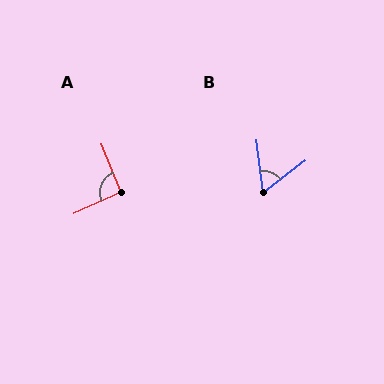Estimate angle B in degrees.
Approximately 60 degrees.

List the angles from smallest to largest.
B (60°), A (92°).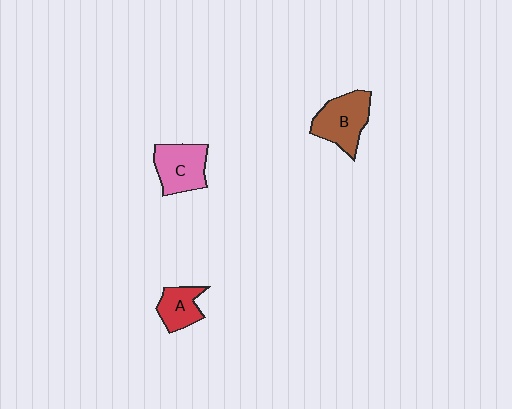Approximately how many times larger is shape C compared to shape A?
Approximately 1.5 times.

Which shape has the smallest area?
Shape A (red).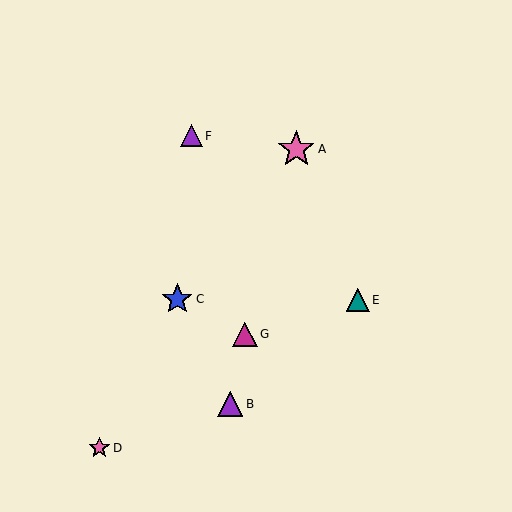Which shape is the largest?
The pink star (labeled A) is the largest.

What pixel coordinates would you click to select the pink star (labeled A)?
Click at (296, 149) to select the pink star A.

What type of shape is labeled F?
Shape F is a purple triangle.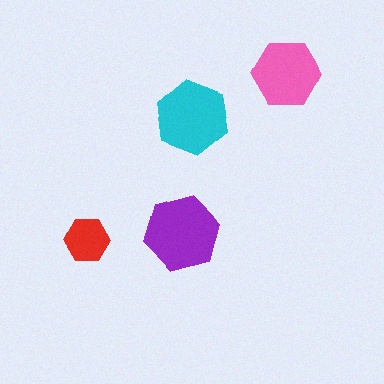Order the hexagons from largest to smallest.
the purple one, the cyan one, the pink one, the red one.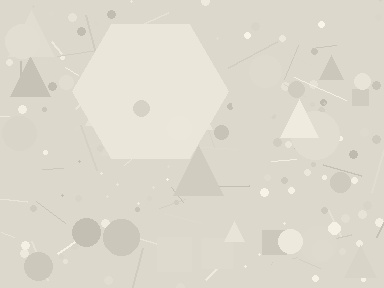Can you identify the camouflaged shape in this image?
The camouflaged shape is a hexagon.